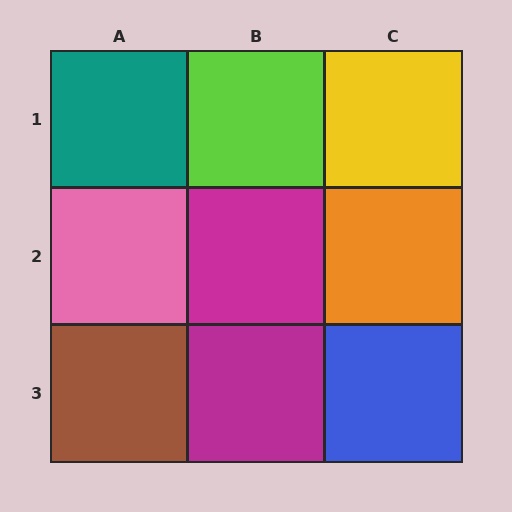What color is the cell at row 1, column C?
Yellow.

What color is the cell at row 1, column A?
Teal.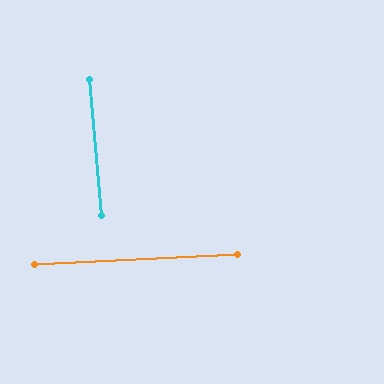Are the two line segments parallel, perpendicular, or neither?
Perpendicular — they meet at approximately 88°.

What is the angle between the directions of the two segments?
Approximately 88 degrees.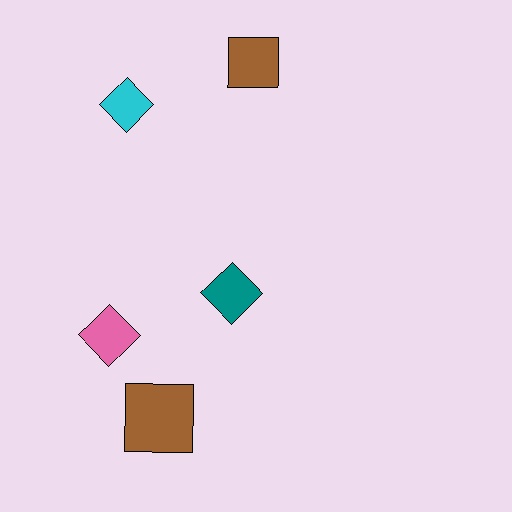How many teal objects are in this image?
There is 1 teal object.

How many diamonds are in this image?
There are 3 diamonds.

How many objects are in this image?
There are 5 objects.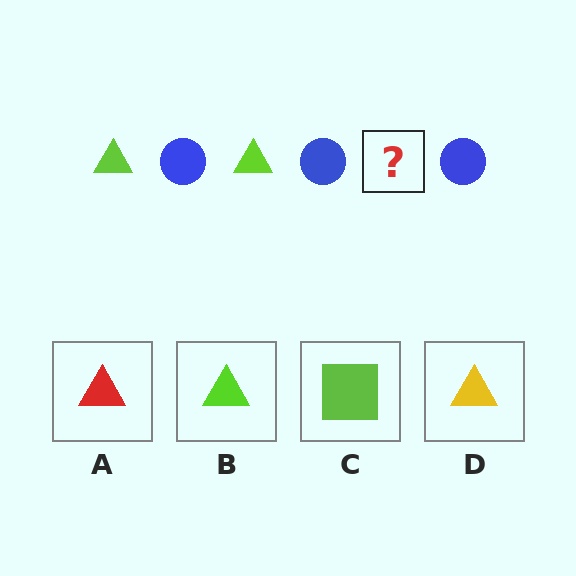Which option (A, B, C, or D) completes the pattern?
B.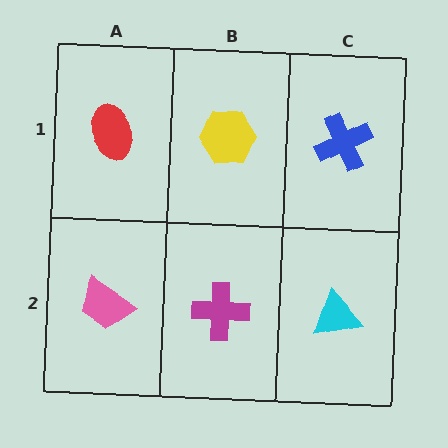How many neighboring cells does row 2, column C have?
2.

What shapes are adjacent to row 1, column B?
A magenta cross (row 2, column B), a red ellipse (row 1, column A), a blue cross (row 1, column C).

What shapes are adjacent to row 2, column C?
A blue cross (row 1, column C), a magenta cross (row 2, column B).